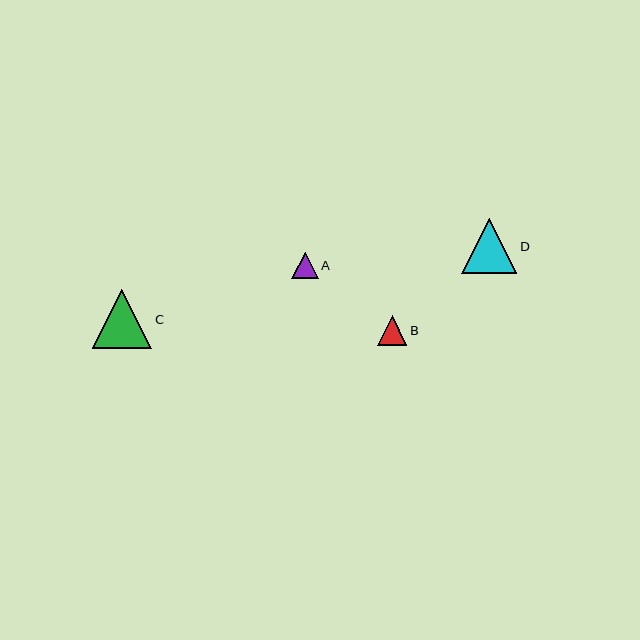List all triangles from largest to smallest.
From largest to smallest: C, D, B, A.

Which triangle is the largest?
Triangle C is the largest with a size of approximately 59 pixels.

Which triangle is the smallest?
Triangle A is the smallest with a size of approximately 26 pixels.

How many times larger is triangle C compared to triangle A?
Triangle C is approximately 2.3 times the size of triangle A.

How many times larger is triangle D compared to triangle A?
Triangle D is approximately 2.1 times the size of triangle A.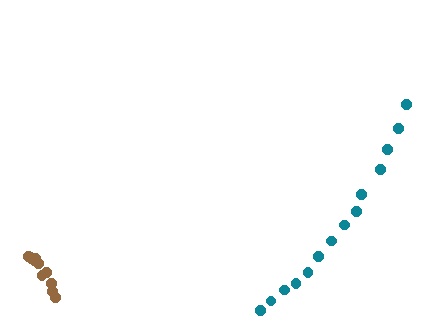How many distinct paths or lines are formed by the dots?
There are 2 distinct paths.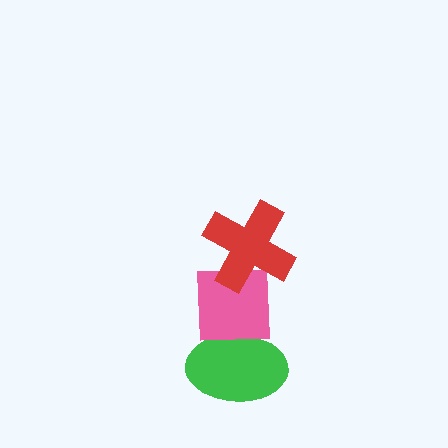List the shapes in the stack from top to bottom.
From top to bottom: the red cross, the pink square, the green ellipse.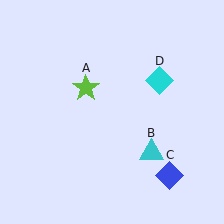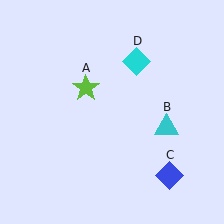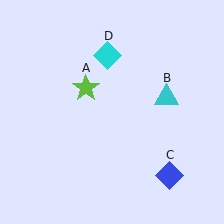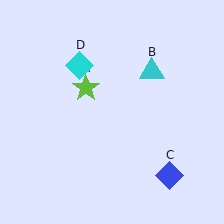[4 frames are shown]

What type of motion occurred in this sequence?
The cyan triangle (object B), cyan diamond (object D) rotated counterclockwise around the center of the scene.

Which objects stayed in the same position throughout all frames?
Lime star (object A) and blue diamond (object C) remained stationary.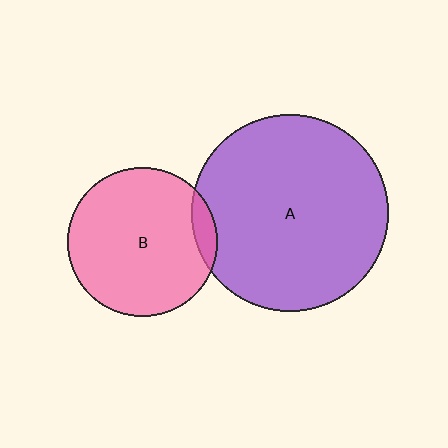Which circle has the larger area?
Circle A (purple).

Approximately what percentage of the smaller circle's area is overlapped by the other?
Approximately 5%.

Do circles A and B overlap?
Yes.